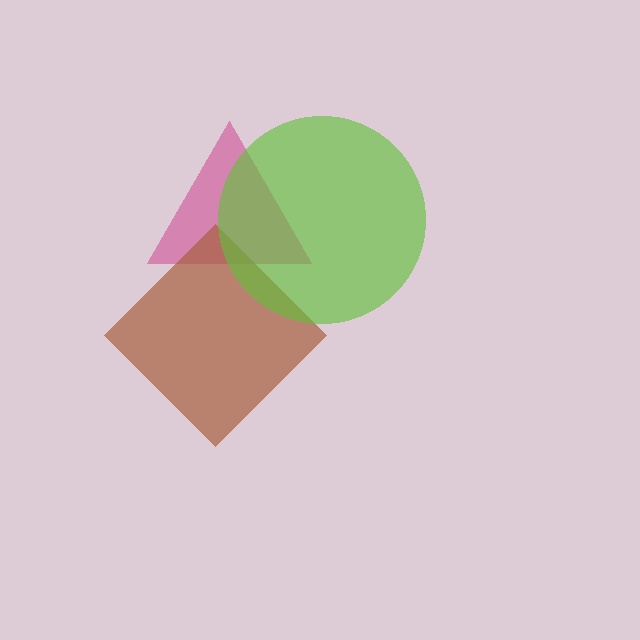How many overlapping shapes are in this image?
There are 3 overlapping shapes in the image.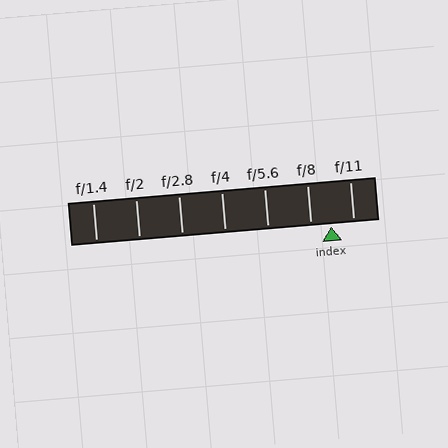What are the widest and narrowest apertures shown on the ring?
The widest aperture shown is f/1.4 and the narrowest is f/11.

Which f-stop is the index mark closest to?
The index mark is closest to f/8.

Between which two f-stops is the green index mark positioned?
The index mark is between f/8 and f/11.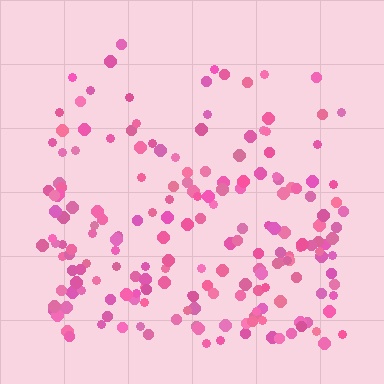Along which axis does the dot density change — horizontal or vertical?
Vertical.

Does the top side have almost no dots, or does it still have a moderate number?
Still a moderate number, just noticeably fewer than the bottom.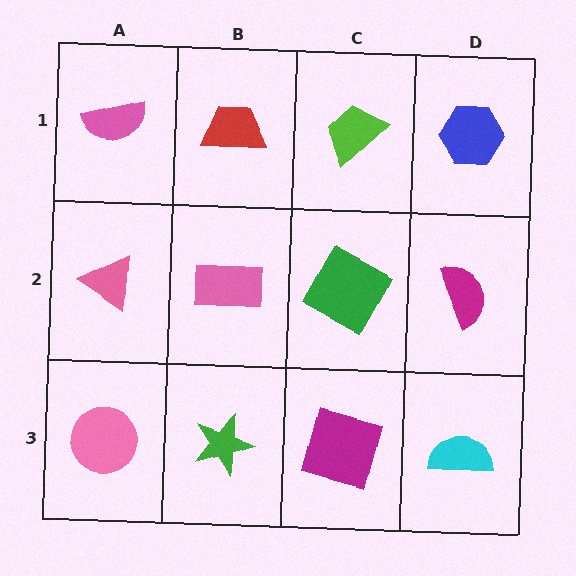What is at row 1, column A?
A pink semicircle.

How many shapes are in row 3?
4 shapes.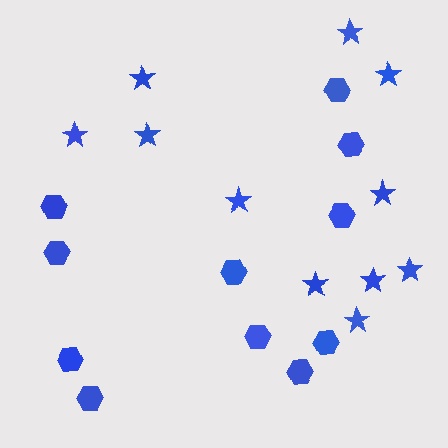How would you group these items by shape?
There are 2 groups: one group of stars (11) and one group of hexagons (11).